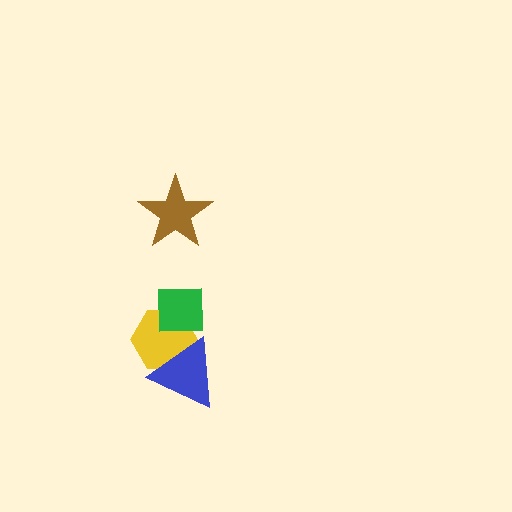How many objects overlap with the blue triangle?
1 object overlaps with the blue triangle.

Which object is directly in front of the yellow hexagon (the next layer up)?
The green square is directly in front of the yellow hexagon.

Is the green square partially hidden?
No, no other shape covers it.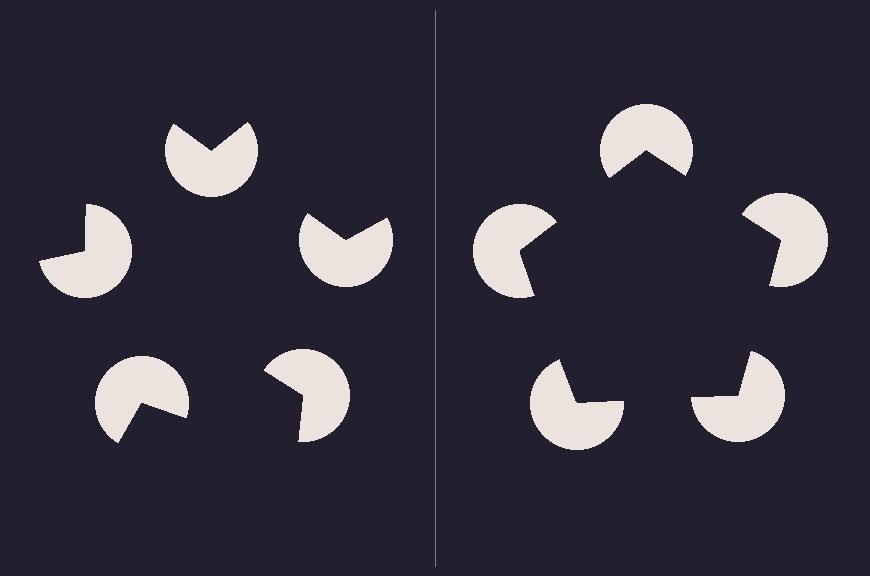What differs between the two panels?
The pac-man discs are positioned identically on both sides; only the wedge orientations differ. On the right they align to a pentagon; on the left they are misaligned.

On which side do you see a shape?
An illusory pentagon appears on the right side. On the left side the wedge cuts are rotated, so no coherent shape forms.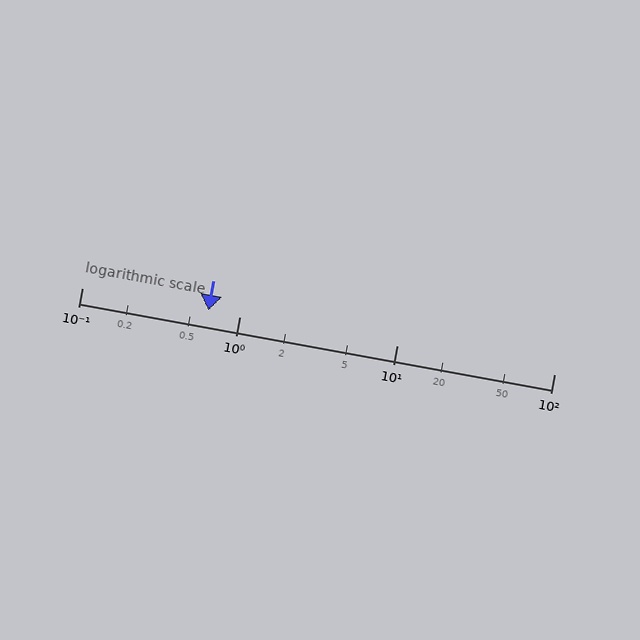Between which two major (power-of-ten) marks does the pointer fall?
The pointer is between 0.1 and 1.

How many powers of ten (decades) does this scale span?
The scale spans 3 decades, from 0.1 to 100.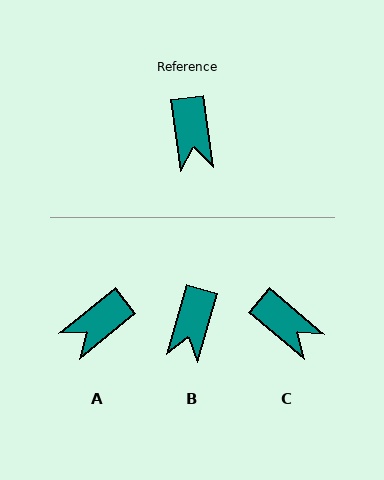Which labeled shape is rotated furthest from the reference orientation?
A, about 59 degrees away.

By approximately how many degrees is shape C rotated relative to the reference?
Approximately 42 degrees counter-clockwise.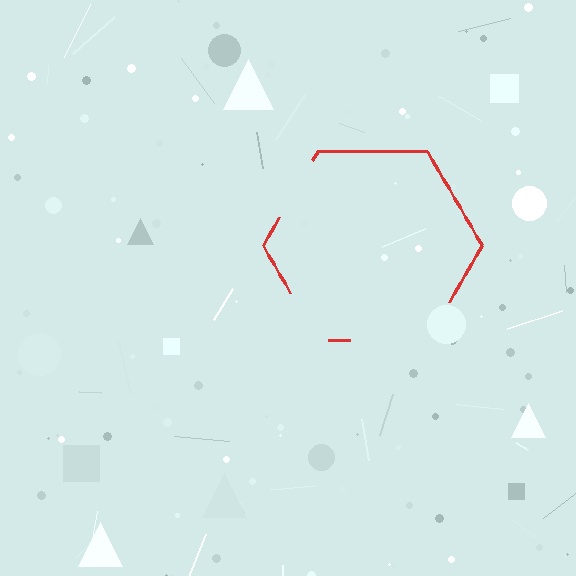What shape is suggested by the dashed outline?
The dashed outline suggests a hexagon.